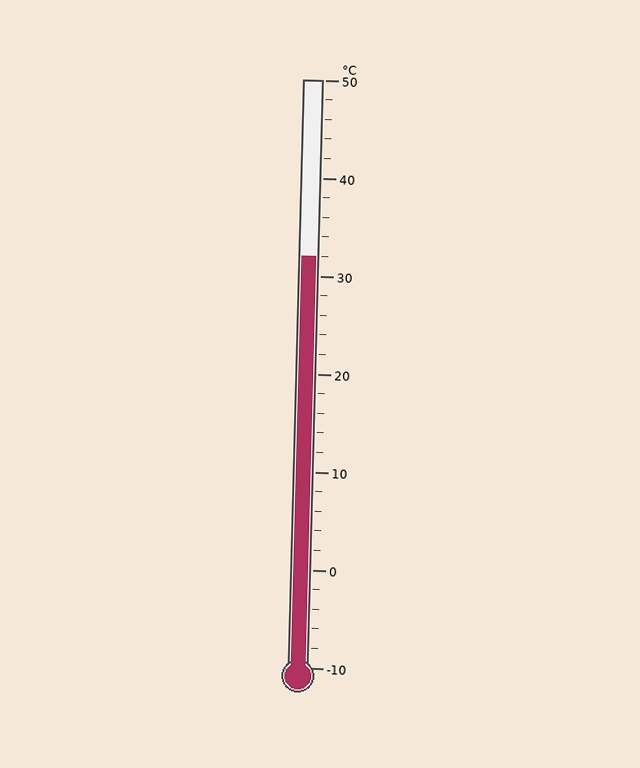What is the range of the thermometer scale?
The thermometer scale ranges from -10°C to 50°C.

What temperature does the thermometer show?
The thermometer shows approximately 32°C.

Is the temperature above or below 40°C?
The temperature is below 40°C.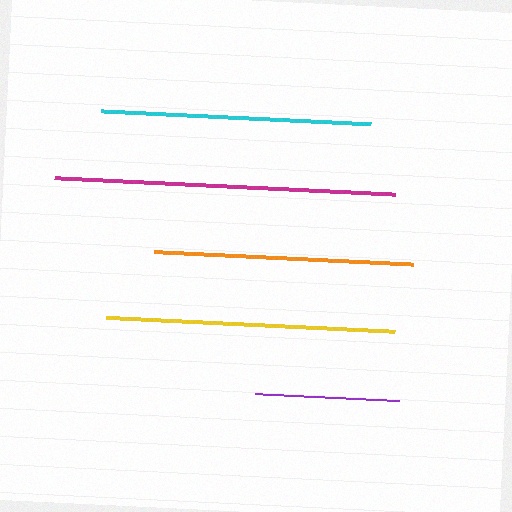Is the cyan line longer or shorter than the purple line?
The cyan line is longer than the purple line.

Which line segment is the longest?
The magenta line is the longest at approximately 341 pixels.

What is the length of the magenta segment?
The magenta segment is approximately 341 pixels long.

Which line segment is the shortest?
The purple line is the shortest at approximately 144 pixels.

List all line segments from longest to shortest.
From longest to shortest: magenta, yellow, cyan, orange, purple.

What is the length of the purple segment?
The purple segment is approximately 144 pixels long.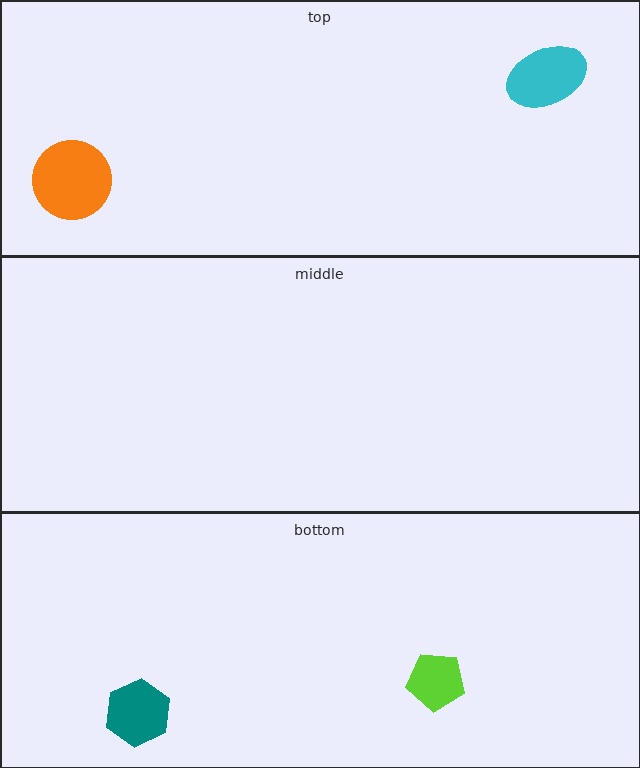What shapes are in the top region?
The cyan ellipse, the orange circle.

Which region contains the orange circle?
The top region.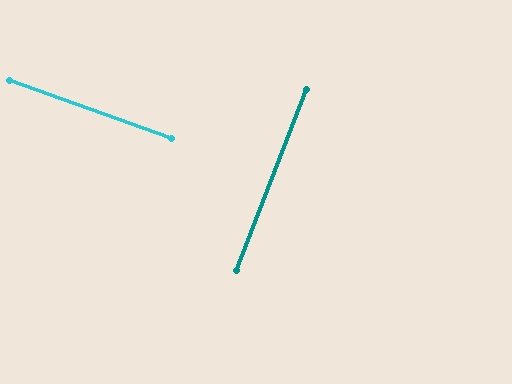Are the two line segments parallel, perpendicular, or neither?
Perpendicular — they meet at approximately 89°.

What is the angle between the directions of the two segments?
Approximately 89 degrees.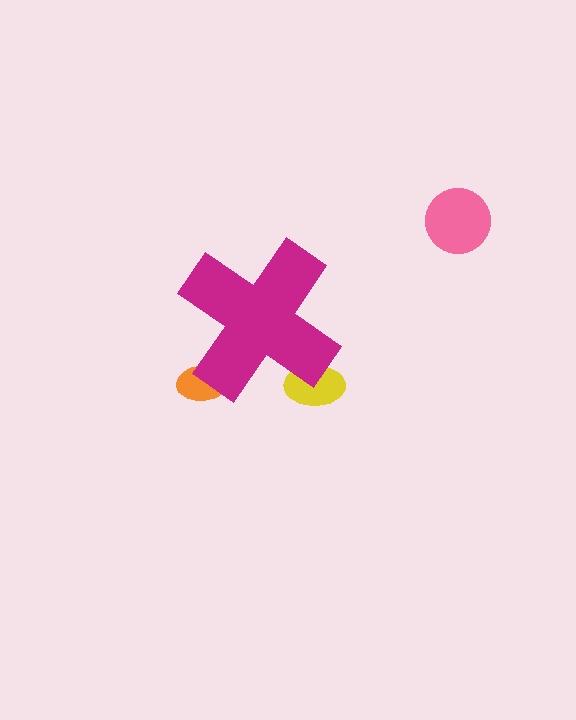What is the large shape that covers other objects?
A magenta cross.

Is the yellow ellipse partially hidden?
Yes, the yellow ellipse is partially hidden behind the magenta cross.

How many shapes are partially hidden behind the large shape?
2 shapes are partially hidden.